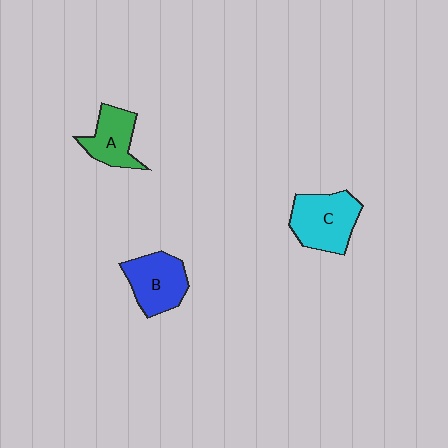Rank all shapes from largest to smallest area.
From largest to smallest: C (cyan), B (blue), A (green).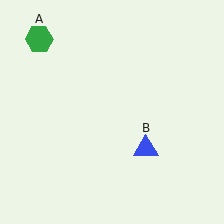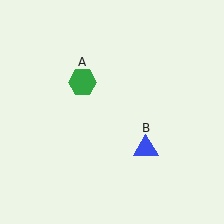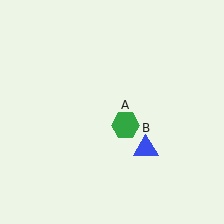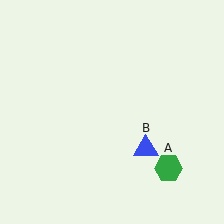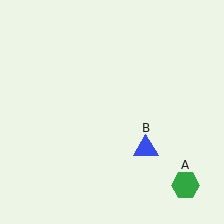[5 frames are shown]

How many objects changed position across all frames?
1 object changed position: green hexagon (object A).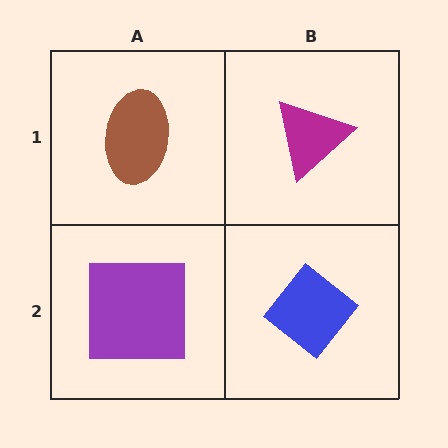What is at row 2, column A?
A purple square.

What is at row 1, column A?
A brown ellipse.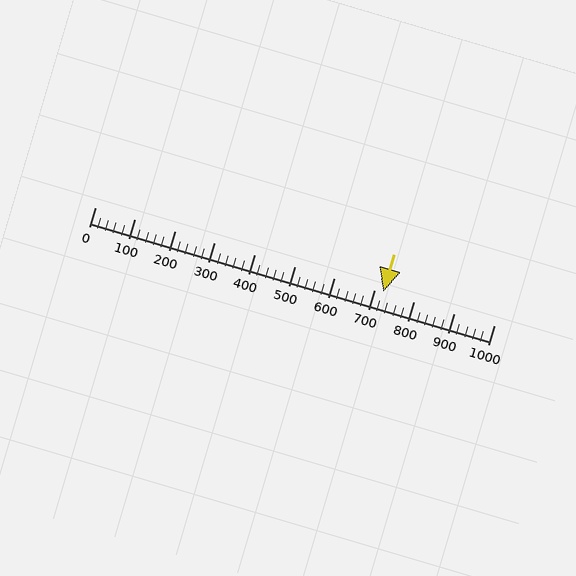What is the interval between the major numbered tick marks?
The major tick marks are spaced 100 units apart.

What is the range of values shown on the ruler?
The ruler shows values from 0 to 1000.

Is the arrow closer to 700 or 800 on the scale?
The arrow is closer to 700.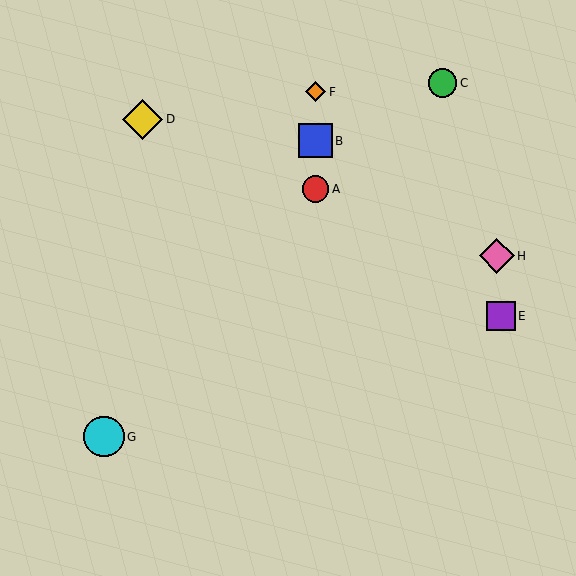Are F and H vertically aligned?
No, F is at x≈315 and H is at x≈497.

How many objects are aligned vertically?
3 objects (A, B, F) are aligned vertically.